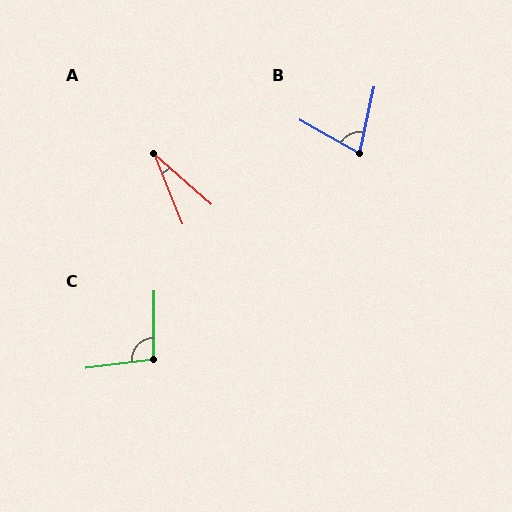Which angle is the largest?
C, at approximately 98 degrees.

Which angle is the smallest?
A, at approximately 27 degrees.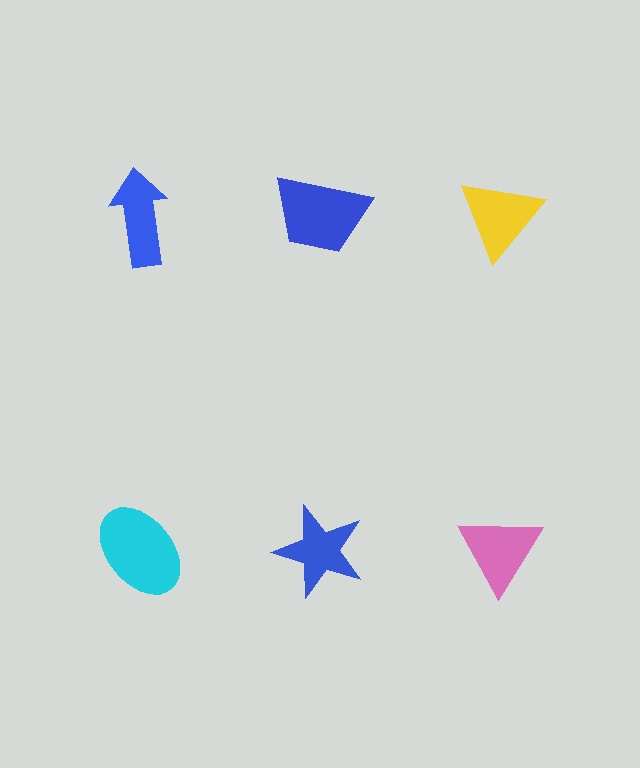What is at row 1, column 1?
A blue arrow.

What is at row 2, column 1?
A cyan ellipse.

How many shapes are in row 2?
3 shapes.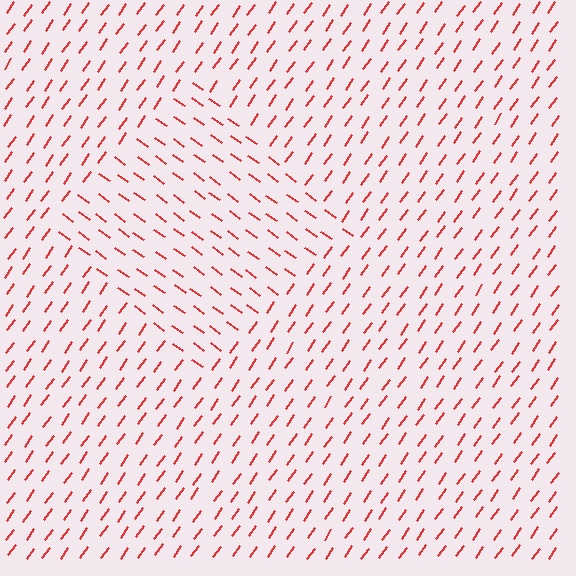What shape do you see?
I see a diamond.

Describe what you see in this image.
The image is filled with small red line segments. A diamond region in the image has lines oriented differently from the surrounding lines, creating a visible texture boundary.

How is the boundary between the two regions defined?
The boundary is defined purely by a change in line orientation (approximately 89 degrees difference). All lines are the same color and thickness.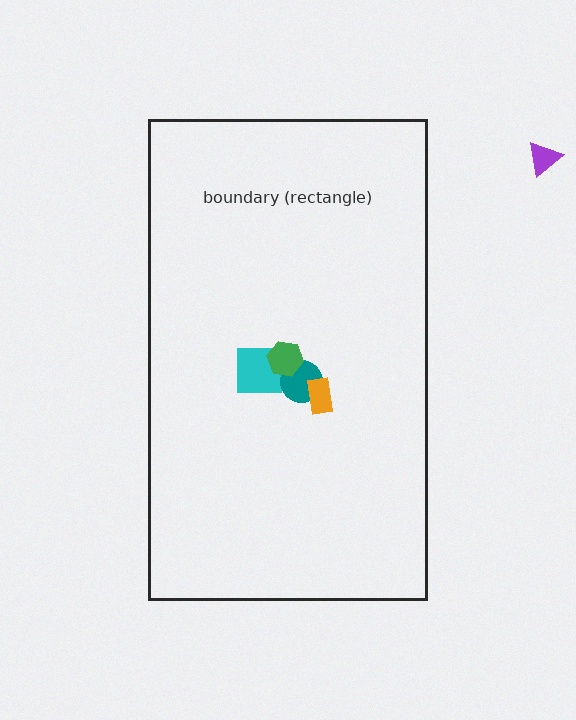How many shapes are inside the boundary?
4 inside, 1 outside.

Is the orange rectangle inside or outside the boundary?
Inside.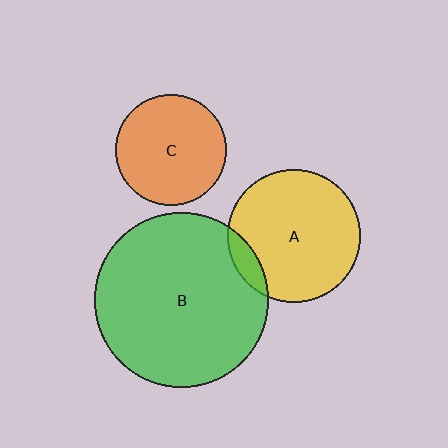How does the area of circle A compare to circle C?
Approximately 1.4 times.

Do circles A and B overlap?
Yes.